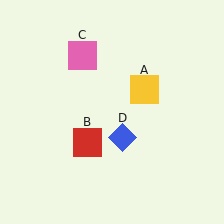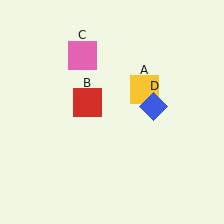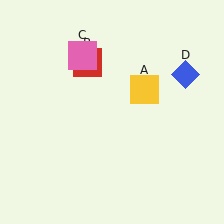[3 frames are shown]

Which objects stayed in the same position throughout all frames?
Yellow square (object A) and pink square (object C) remained stationary.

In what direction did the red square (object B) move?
The red square (object B) moved up.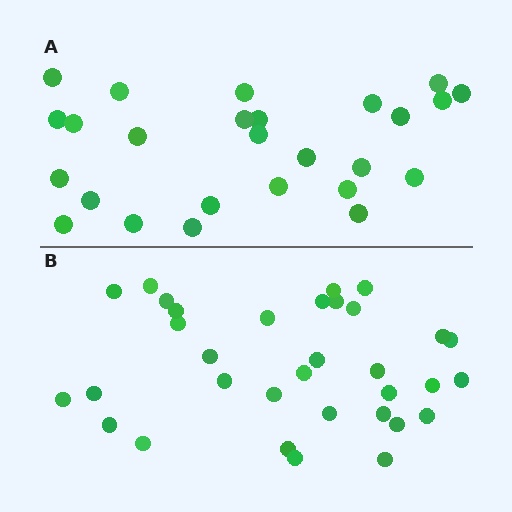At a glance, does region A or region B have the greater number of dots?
Region B (the bottom region) has more dots.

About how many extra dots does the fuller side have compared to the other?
Region B has roughly 8 or so more dots than region A.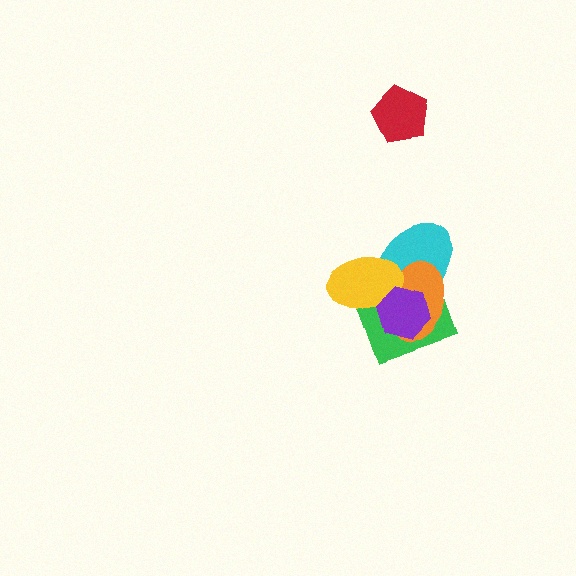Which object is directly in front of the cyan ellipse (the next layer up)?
The orange ellipse is directly in front of the cyan ellipse.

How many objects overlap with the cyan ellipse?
4 objects overlap with the cyan ellipse.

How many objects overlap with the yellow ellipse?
4 objects overlap with the yellow ellipse.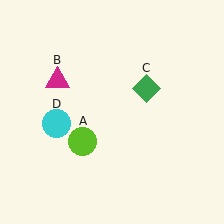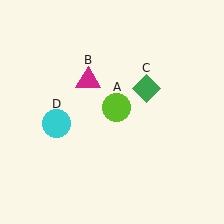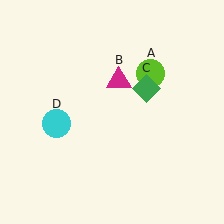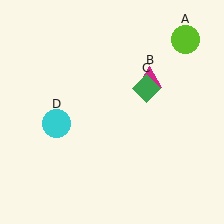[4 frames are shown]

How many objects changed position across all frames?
2 objects changed position: lime circle (object A), magenta triangle (object B).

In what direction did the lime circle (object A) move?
The lime circle (object A) moved up and to the right.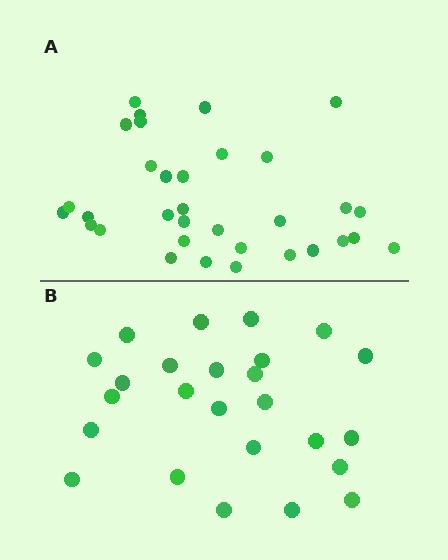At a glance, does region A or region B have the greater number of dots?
Region A (the top region) has more dots.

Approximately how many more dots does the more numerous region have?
Region A has roughly 8 or so more dots than region B.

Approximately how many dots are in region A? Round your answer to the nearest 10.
About 30 dots. (The exact count is 33, which rounds to 30.)